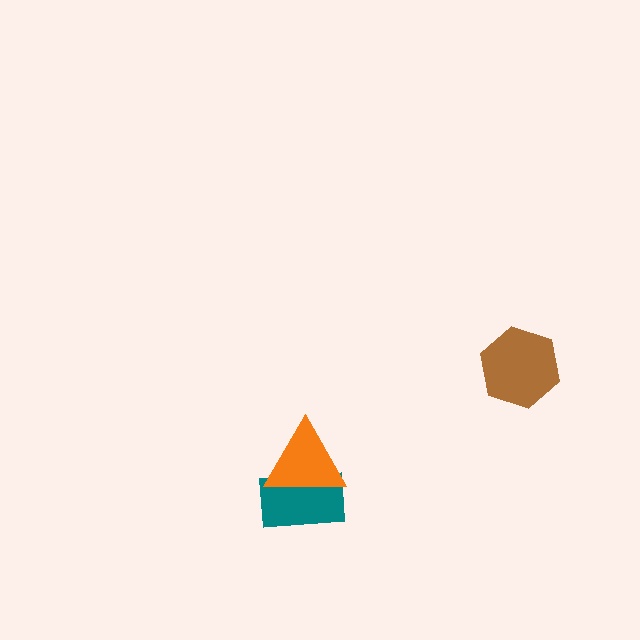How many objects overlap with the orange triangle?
1 object overlaps with the orange triangle.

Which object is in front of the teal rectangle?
The orange triangle is in front of the teal rectangle.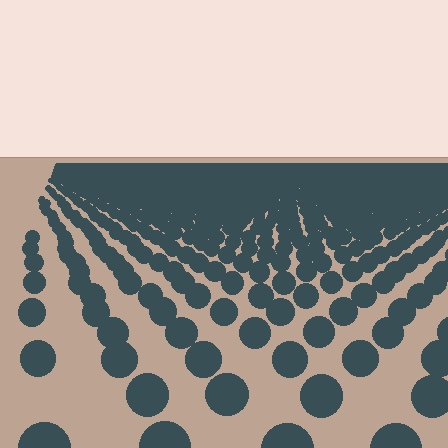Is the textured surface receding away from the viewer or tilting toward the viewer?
The surface is receding away from the viewer. Texture elements get smaller and denser toward the top.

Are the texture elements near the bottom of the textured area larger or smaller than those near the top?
Larger. Near the bottom, elements are closer to the viewer and appear at a bigger on-screen size.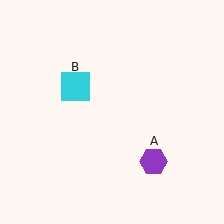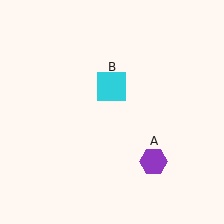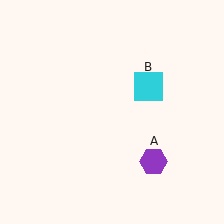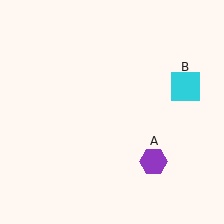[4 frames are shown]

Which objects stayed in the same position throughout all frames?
Purple hexagon (object A) remained stationary.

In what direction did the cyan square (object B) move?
The cyan square (object B) moved right.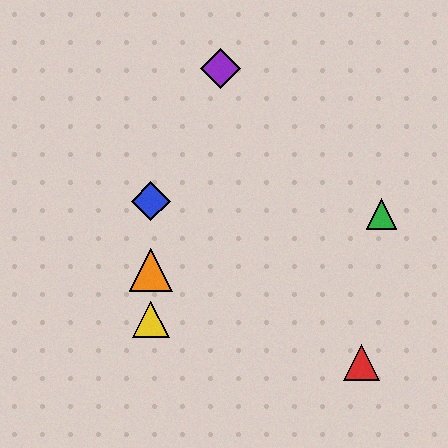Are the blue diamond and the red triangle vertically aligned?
No, the blue diamond is at x≈151 and the red triangle is at x≈362.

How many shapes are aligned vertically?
3 shapes (the blue diamond, the yellow triangle, the orange triangle) are aligned vertically.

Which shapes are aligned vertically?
The blue diamond, the yellow triangle, the orange triangle are aligned vertically.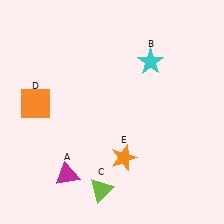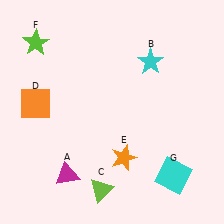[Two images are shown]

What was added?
A lime star (F), a cyan square (G) were added in Image 2.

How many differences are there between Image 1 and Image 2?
There are 2 differences between the two images.